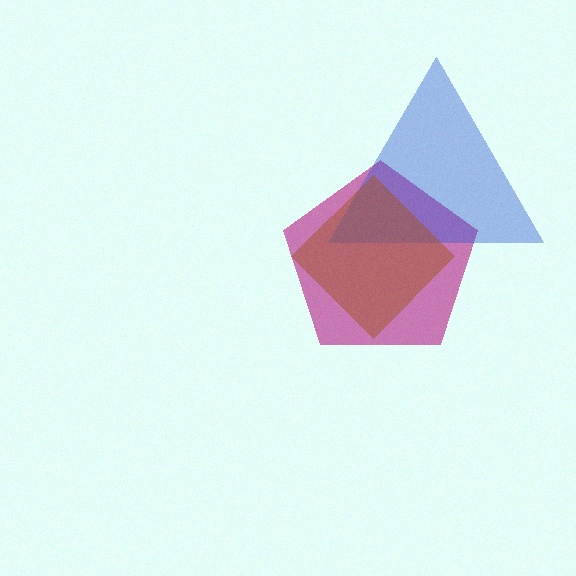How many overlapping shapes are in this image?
There are 3 overlapping shapes in the image.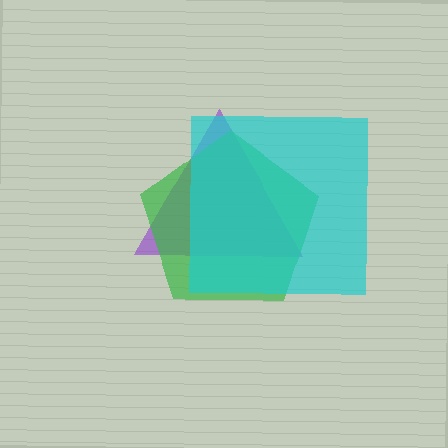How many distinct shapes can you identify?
There are 3 distinct shapes: a purple triangle, a green pentagon, a cyan square.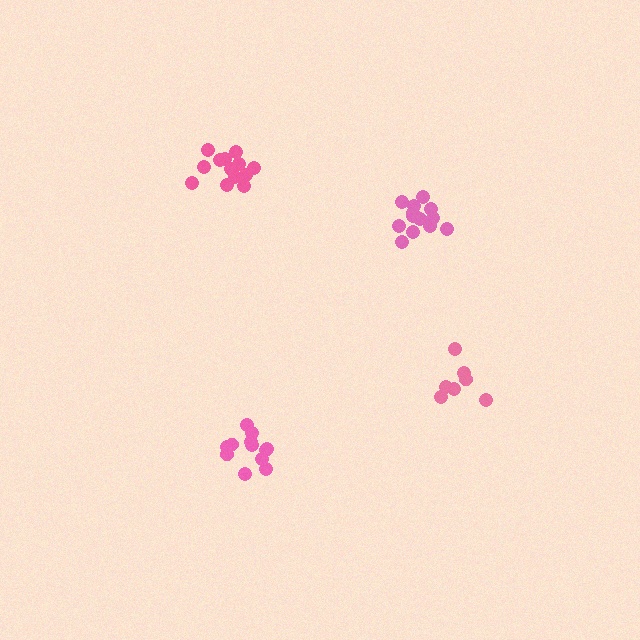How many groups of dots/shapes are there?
There are 4 groups.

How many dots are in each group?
Group 1: 13 dots, Group 2: 13 dots, Group 3: 12 dots, Group 4: 7 dots (45 total).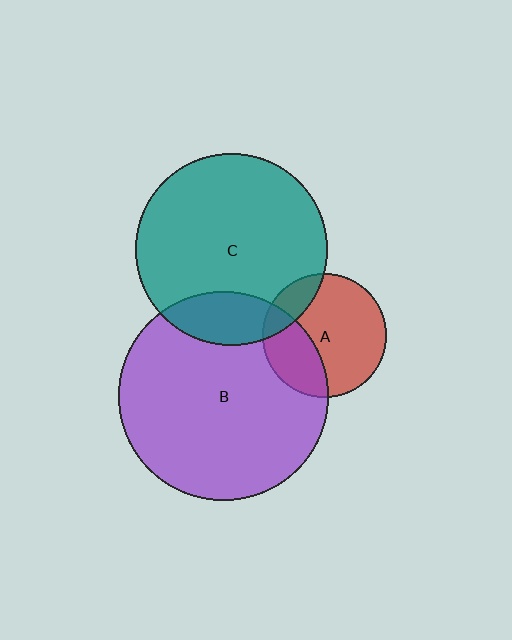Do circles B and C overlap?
Yes.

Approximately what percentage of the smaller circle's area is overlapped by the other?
Approximately 20%.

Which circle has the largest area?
Circle B (purple).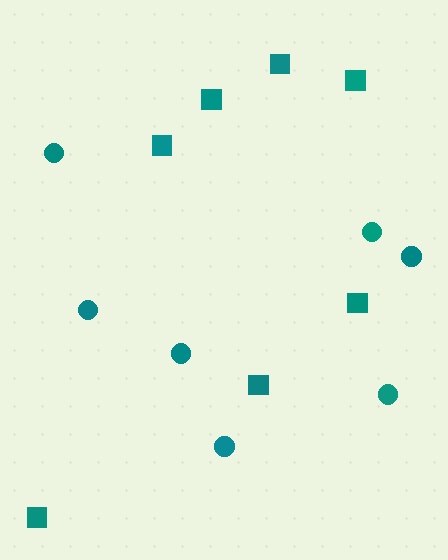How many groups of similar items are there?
There are 2 groups: one group of squares (7) and one group of circles (7).